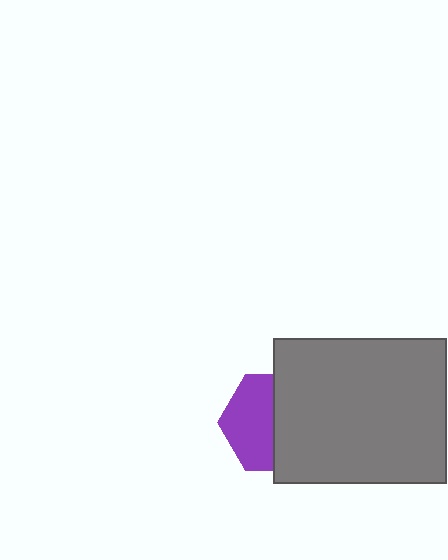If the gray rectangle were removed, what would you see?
You would see the complete purple hexagon.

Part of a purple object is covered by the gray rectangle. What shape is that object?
It is a hexagon.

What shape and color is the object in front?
The object in front is a gray rectangle.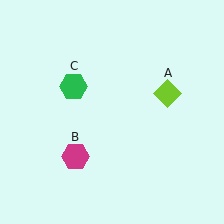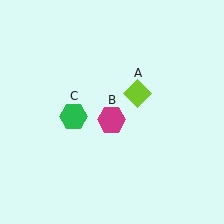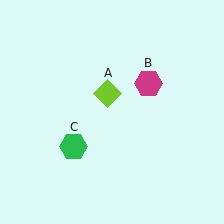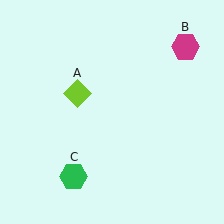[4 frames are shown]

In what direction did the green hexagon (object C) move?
The green hexagon (object C) moved down.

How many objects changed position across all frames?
3 objects changed position: lime diamond (object A), magenta hexagon (object B), green hexagon (object C).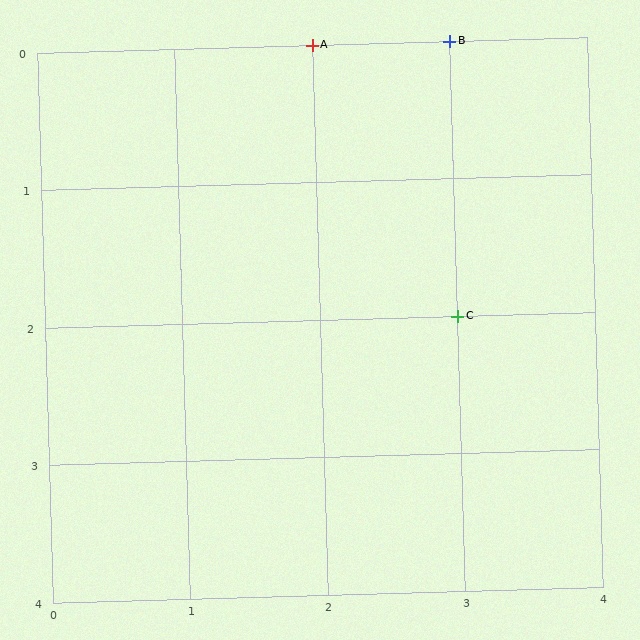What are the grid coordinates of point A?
Point A is at grid coordinates (2, 0).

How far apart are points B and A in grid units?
Points B and A are 1 column apart.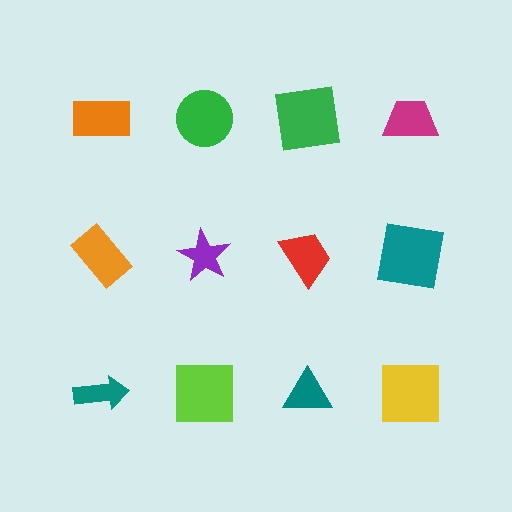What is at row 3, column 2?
A lime square.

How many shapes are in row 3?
4 shapes.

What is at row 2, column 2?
A purple star.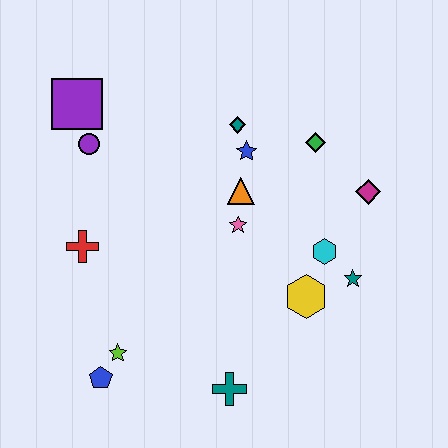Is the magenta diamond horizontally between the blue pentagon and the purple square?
No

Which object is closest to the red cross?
The purple circle is closest to the red cross.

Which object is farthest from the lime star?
The magenta diamond is farthest from the lime star.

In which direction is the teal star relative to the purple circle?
The teal star is to the right of the purple circle.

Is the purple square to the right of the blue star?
No